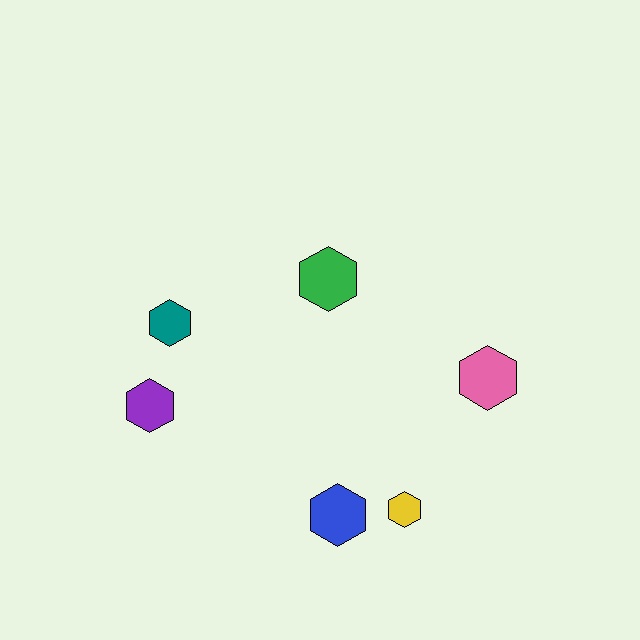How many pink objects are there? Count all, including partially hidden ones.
There is 1 pink object.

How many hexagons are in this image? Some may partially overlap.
There are 6 hexagons.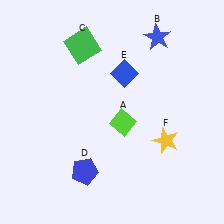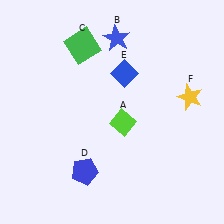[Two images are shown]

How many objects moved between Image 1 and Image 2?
2 objects moved between the two images.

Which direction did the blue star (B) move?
The blue star (B) moved left.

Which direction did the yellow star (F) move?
The yellow star (F) moved up.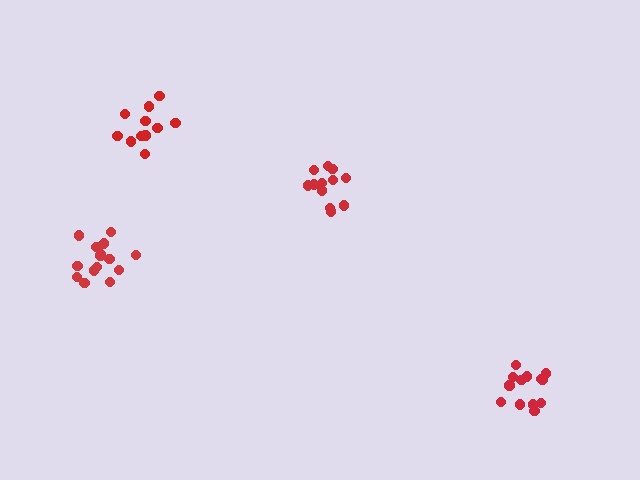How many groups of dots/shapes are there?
There are 4 groups.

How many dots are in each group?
Group 1: 11 dots, Group 2: 15 dots, Group 3: 12 dots, Group 4: 13 dots (51 total).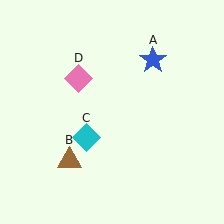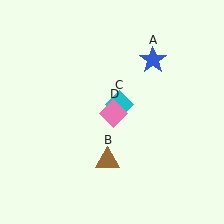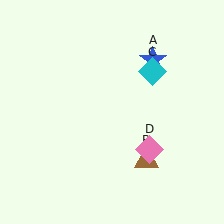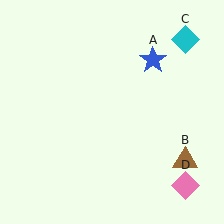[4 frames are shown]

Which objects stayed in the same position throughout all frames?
Blue star (object A) remained stationary.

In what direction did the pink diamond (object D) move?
The pink diamond (object D) moved down and to the right.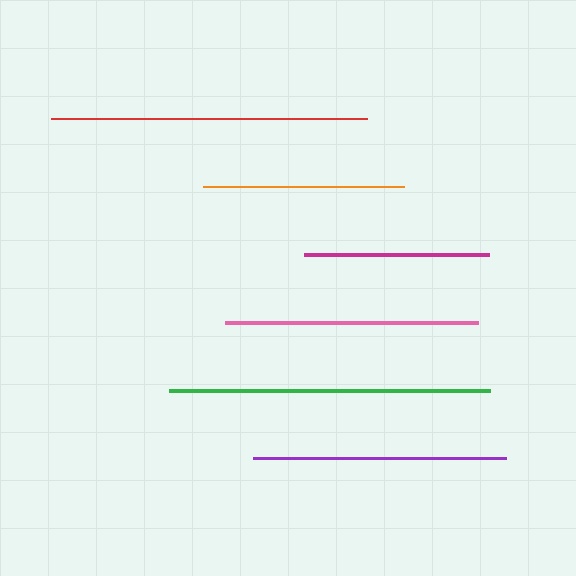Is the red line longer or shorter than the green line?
The green line is longer than the red line.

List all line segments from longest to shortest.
From longest to shortest: green, red, purple, pink, orange, magenta.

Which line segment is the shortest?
The magenta line is the shortest at approximately 185 pixels.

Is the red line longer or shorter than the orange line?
The red line is longer than the orange line.